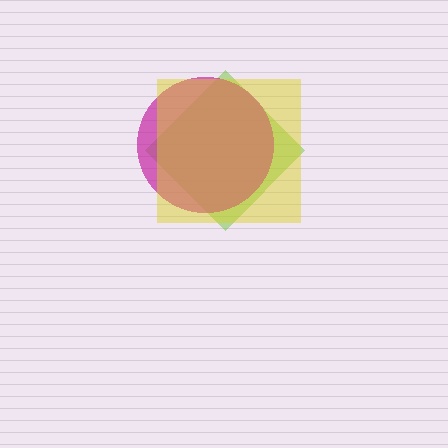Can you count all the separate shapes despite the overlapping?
Yes, there are 3 separate shapes.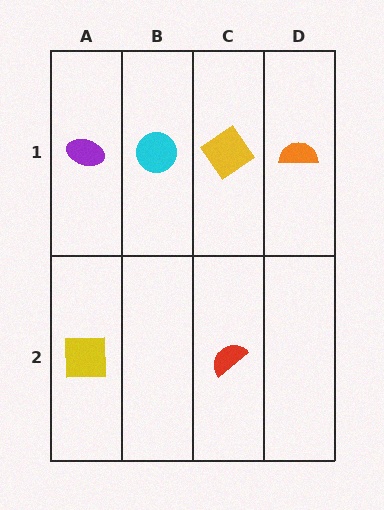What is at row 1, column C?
A yellow diamond.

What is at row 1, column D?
An orange semicircle.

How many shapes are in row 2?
2 shapes.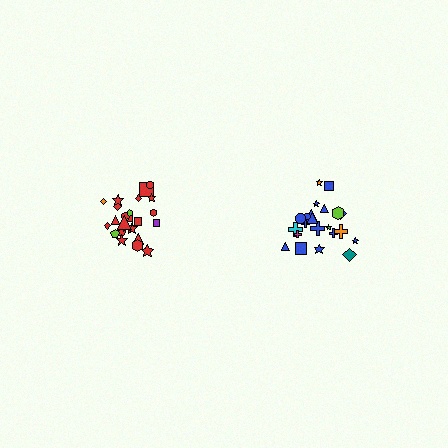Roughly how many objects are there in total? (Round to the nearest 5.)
Roughly 45 objects in total.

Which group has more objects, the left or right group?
The left group.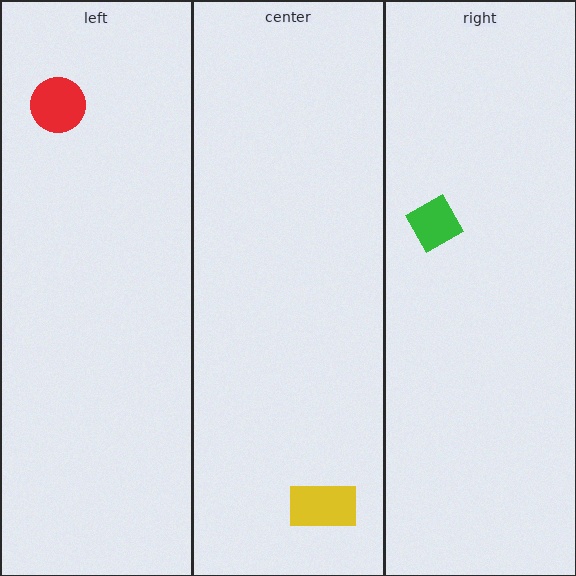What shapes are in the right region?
The green square.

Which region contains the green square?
The right region.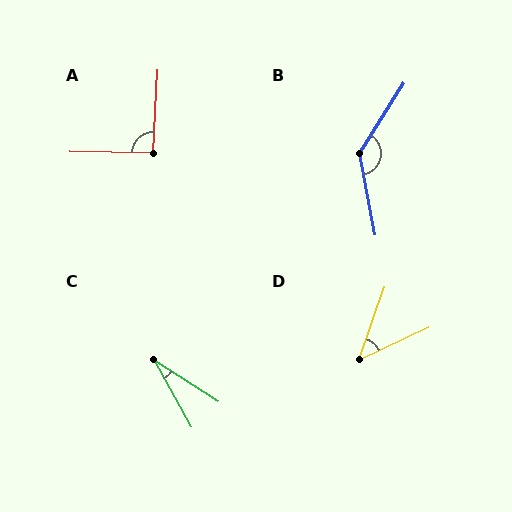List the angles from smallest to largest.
C (28°), D (46°), A (92°), B (137°).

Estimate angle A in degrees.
Approximately 92 degrees.